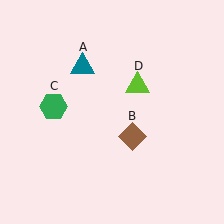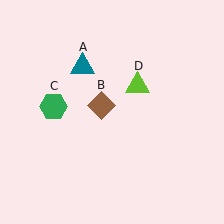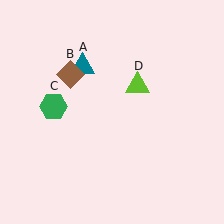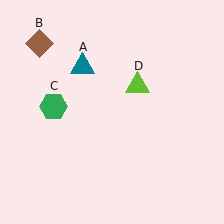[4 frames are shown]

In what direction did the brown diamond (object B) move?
The brown diamond (object B) moved up and to the left.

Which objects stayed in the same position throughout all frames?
Teal triangle (object A) and green hexagon (object C) and lime triangle (object D) remained stationary.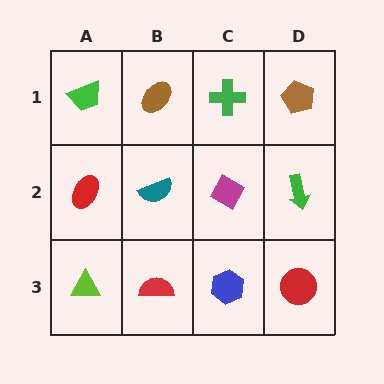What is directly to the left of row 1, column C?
A brown ellipse.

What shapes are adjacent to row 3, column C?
A magenta diamond (row 2, column C), a red semicircle (row 3, column B), a red circle (row 3, column D).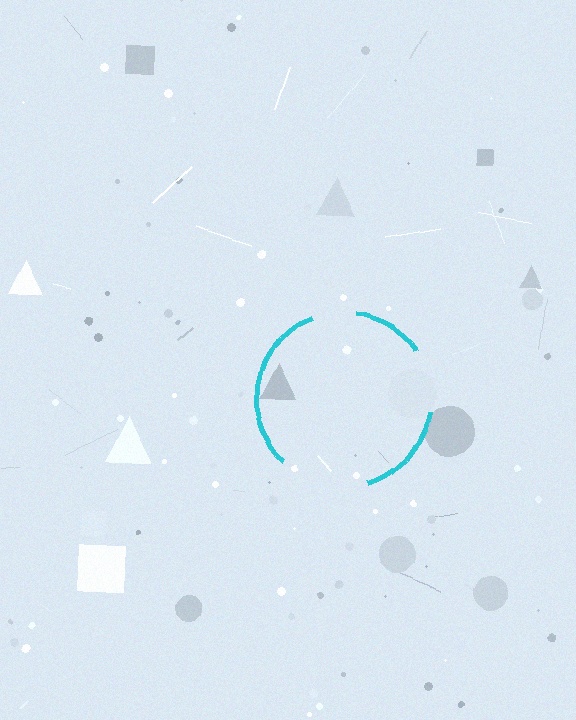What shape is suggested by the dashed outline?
The dashed outline suggests a circle.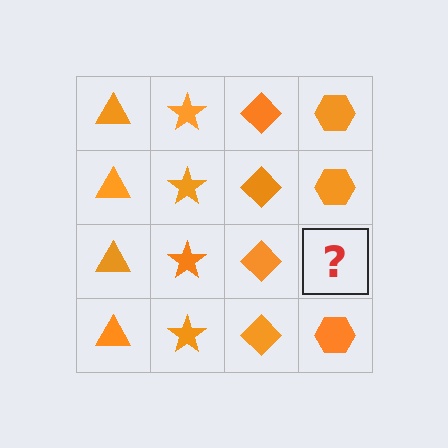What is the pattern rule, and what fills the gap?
The rule is that each column has a consistent shape. The gap should be filled with an orange hexagon.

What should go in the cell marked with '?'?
The missing cell should contain an orange hexagon.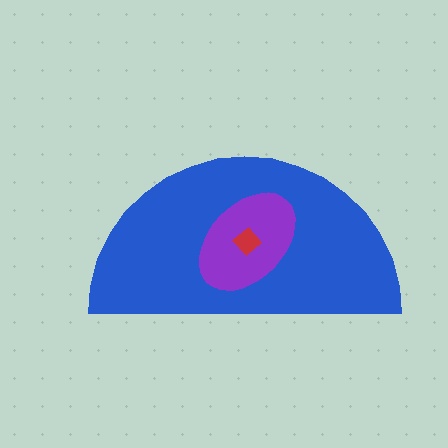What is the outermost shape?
The blue semicircle.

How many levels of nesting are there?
3.